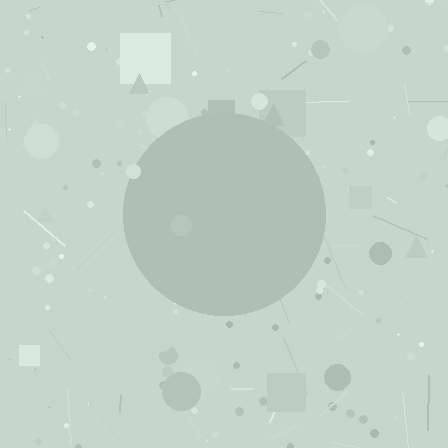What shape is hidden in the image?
A circle is hidden in the image.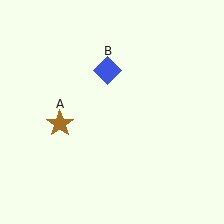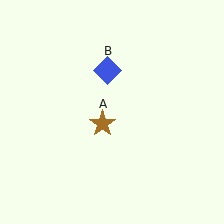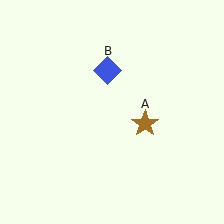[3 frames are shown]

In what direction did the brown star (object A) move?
The brown star (object A) moved right.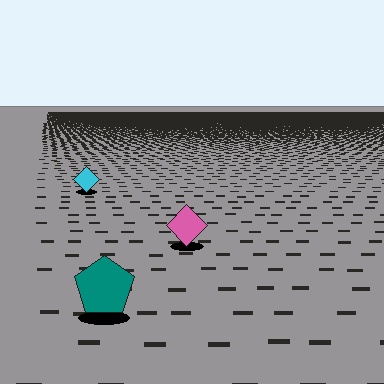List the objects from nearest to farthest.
From nearest to farthest: the teal pentagon, the pink diamond, the cyan diamond.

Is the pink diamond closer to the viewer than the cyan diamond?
Yes. The pink diamond is closer — you can tell from the texture gradient: the ground texture is coarser near it.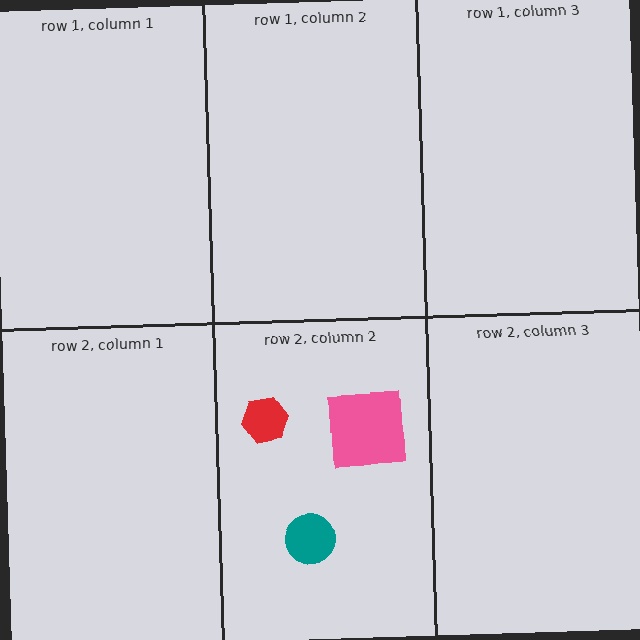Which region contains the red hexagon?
The row 2, column 2 region.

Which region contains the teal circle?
The row 2, column 2 region.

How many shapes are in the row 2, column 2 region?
3.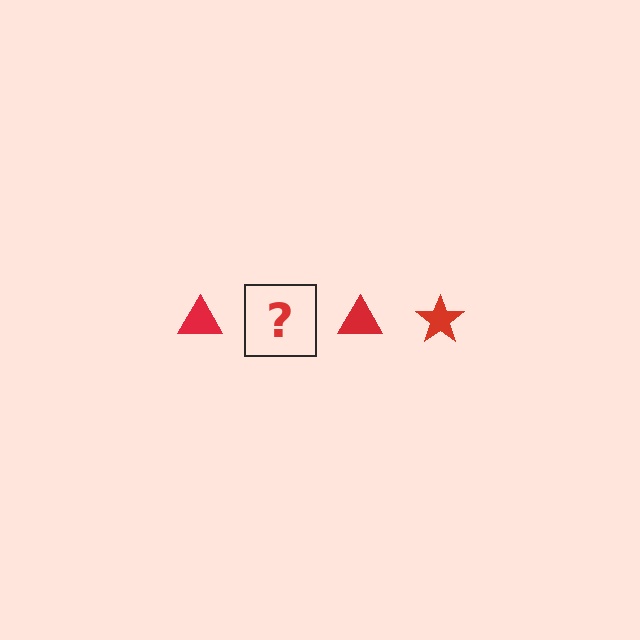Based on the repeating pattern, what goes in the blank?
The blank should be a red star.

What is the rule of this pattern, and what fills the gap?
The rule is that the pattern cycles through triangle, star shapes in red. The gap should be filled with a red star.